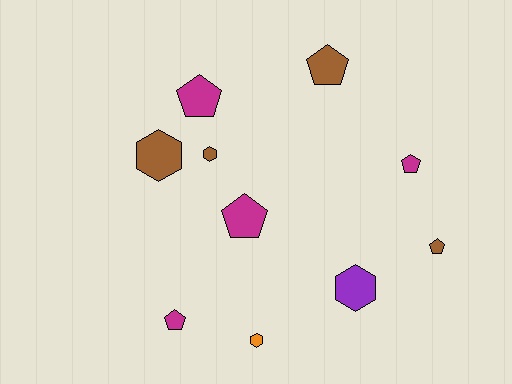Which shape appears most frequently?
Pentagon, with 6 objects.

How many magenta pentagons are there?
There are 4 magenta pentagons.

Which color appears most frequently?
Brown, with 4 objects.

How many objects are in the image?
There are 10 objects.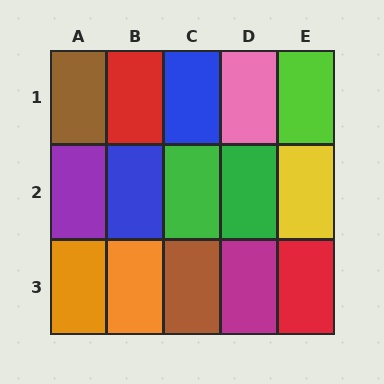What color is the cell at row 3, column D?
Magenta.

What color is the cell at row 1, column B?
Red.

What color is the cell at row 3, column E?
Red.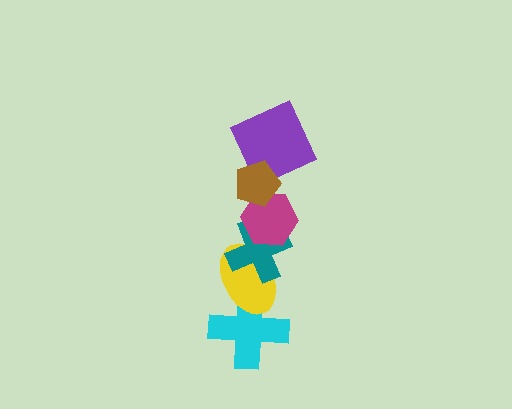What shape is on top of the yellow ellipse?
The teal cross is on top of the yellow ellipse.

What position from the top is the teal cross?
The teal cross is 4th from the top.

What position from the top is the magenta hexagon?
The magenta hexagon is 3rd from the top.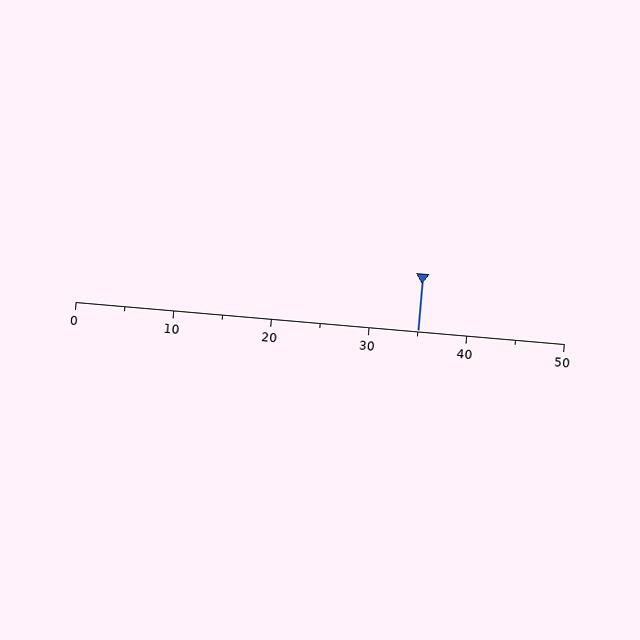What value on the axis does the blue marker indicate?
The marker indicates approximately 35.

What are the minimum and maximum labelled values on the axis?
The axis runs from 0 to 50.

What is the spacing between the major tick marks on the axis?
The major ticks are spaced 10 apart.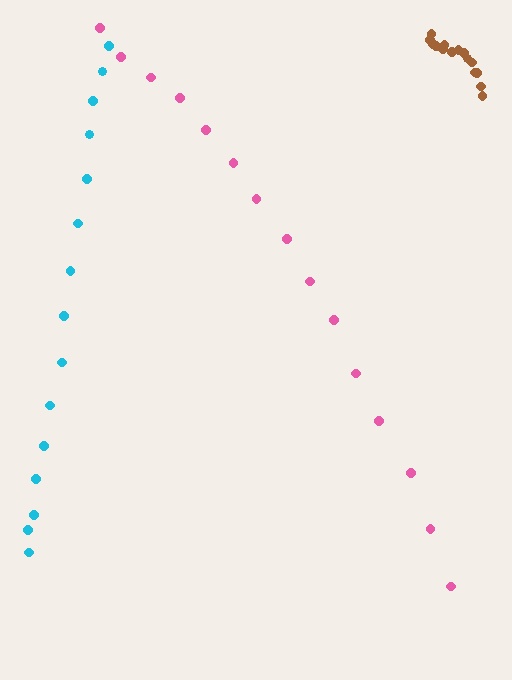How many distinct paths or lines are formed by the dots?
There are 3 distinct paths.